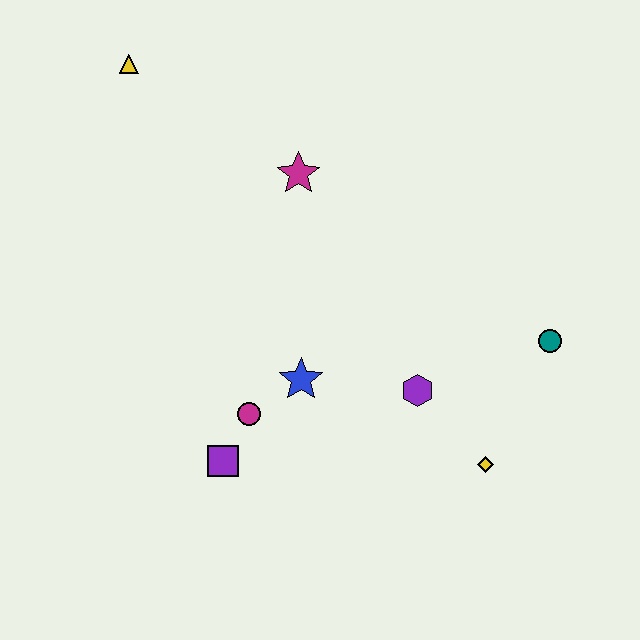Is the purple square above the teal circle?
No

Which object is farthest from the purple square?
The yellow triangle is farthest from the purple square.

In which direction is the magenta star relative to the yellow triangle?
The magenta star is to the right of the yellow triangle.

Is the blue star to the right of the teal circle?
No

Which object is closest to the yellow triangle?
The magenta star is closest to the yellow triangle.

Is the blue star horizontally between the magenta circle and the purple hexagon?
Yes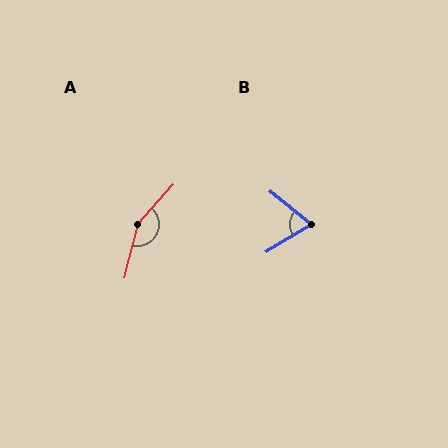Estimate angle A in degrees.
Approximately 153 degrees.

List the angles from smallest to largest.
B (70°), A (153°).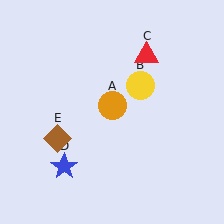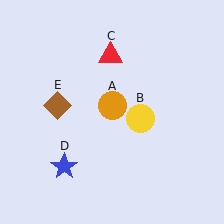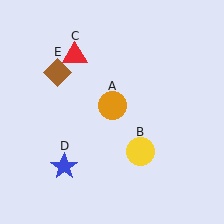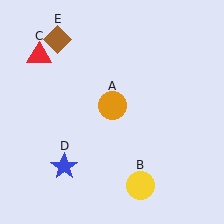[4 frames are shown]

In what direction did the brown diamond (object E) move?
The brown diamond (object E) moved up.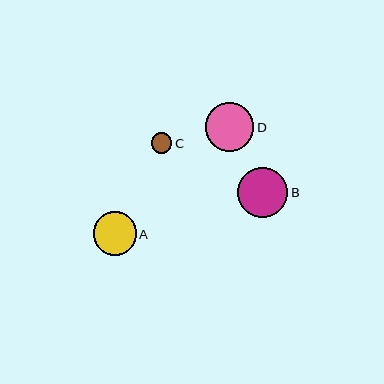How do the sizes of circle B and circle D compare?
Circle B and circle D are approximately the same size.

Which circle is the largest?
Circle B is the largest with a size of approximately 51 pixels.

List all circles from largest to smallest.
From largest to smallest: B, D, A, C.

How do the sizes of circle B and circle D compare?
Circle B and circle D are approximately the same size.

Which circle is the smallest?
Circle C is the smallest with a size of approximately 20 pixels.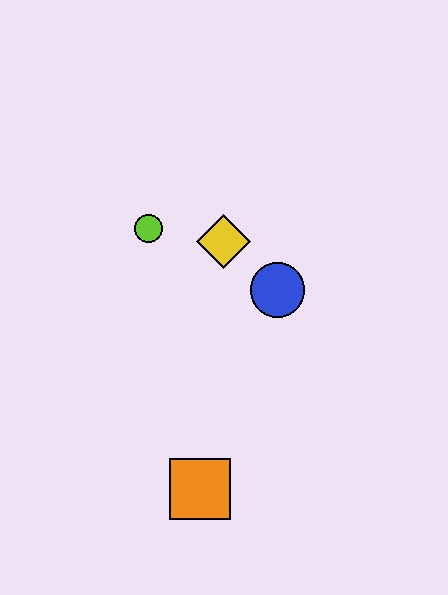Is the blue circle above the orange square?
Yes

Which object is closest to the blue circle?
The yellow diamond is closest to the blue circle.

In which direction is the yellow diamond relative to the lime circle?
The yellow diamond is to the right of the lime circle.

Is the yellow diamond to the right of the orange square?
Yes